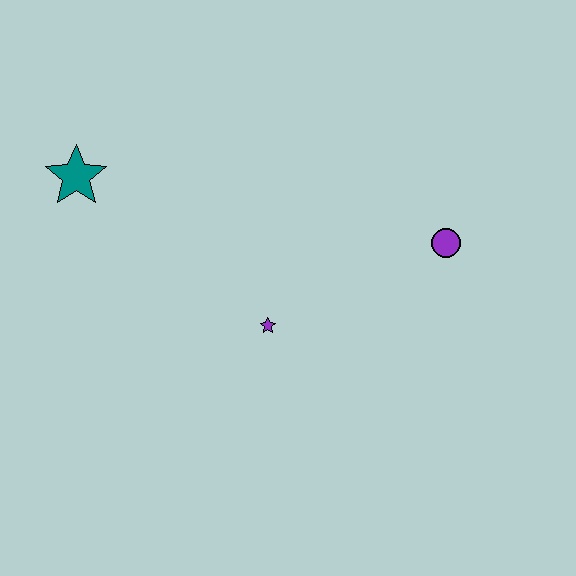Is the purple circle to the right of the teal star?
Yes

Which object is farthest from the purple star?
The teal star is farthest from the purple star.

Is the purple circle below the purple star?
No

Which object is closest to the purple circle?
The purple star is closest to the purple circle.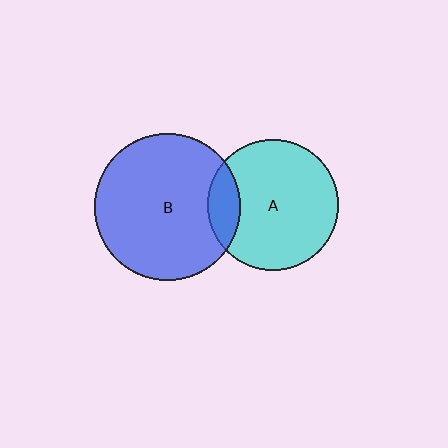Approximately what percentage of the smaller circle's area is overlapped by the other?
Approximately 15%.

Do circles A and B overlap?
Yes.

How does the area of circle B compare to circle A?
Approximately 1.3 times.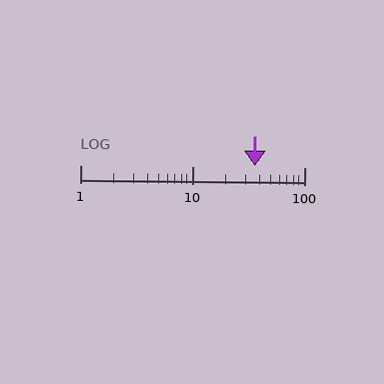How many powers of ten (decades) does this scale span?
The scale spans 2 decades, from 1 to 100.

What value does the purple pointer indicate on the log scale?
The pointer indicates approximately 36.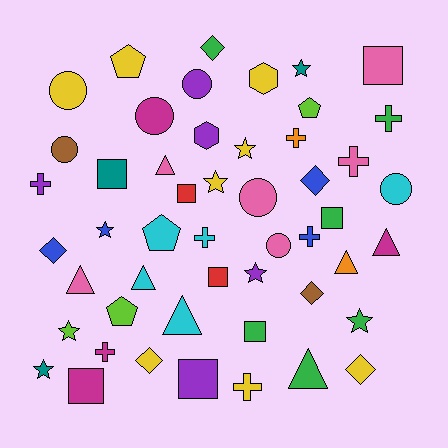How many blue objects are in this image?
There are 4 blue objects.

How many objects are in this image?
There are 50 objects.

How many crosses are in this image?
There are 8 crosses.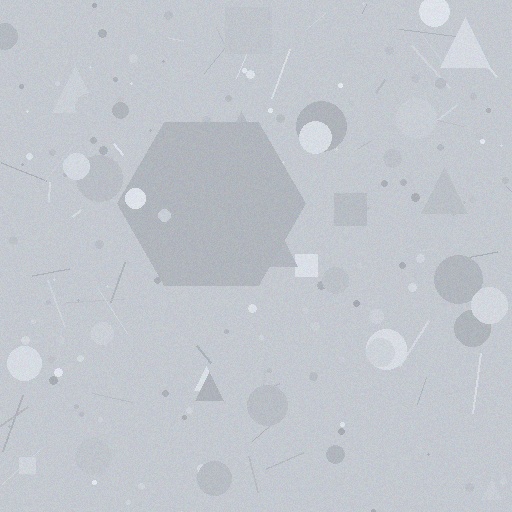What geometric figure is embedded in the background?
A hexagon is embedded in the background.